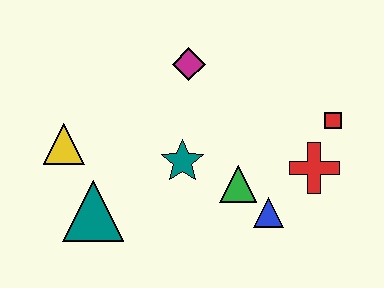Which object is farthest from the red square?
The yellow triangle is farthest from the red square.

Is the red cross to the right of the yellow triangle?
Yes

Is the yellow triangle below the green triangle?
No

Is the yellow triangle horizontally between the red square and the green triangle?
No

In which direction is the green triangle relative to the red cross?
The green triangle is to the left of the red cross.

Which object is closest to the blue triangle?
The green triangle is closest to the blue triangle.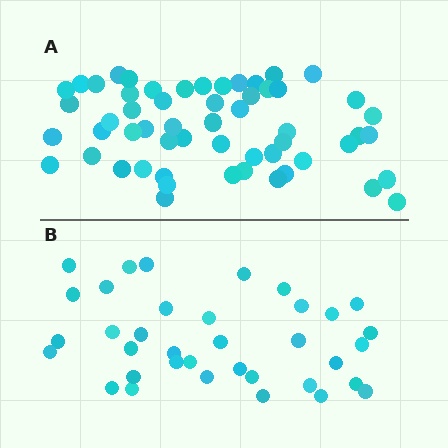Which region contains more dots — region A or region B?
Region A (the top region) has more dots.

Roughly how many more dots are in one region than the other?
Region A has approximately 20 more dots than region B.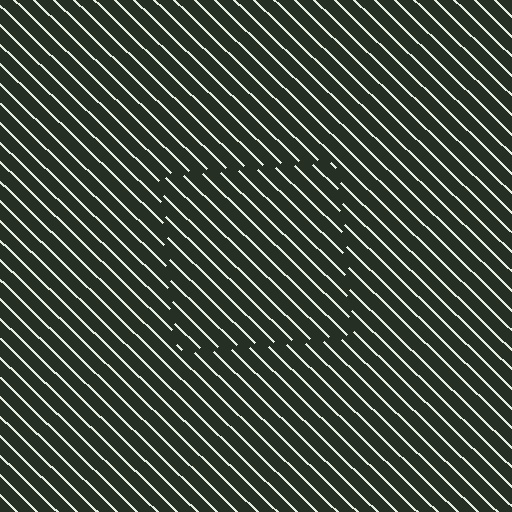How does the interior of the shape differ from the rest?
The interior of the shape contains the same grating, shifted by half a period — the contour is defined by the phase discontinuity where line-ends from the inner and outer gratings abut.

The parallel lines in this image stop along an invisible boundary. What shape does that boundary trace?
An illusory square. The interior of the shape contains the same grating, shifted by half a period — the contour is defined by the phase discontinuity where line-ends from the inner and outer gratings abut.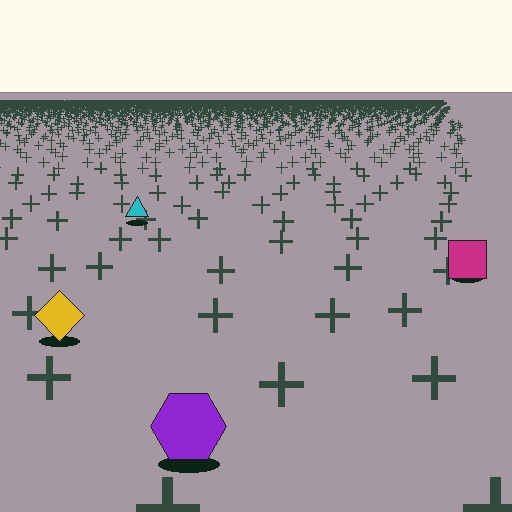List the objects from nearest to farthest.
From nearest to farthest: the purple hexagon, the yellow diamond, the magenta square, the cyan triangle.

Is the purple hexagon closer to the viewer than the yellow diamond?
Yes. The purple hexagon is closer — you can tell from the texture gradient: the ground texture is coarser near it.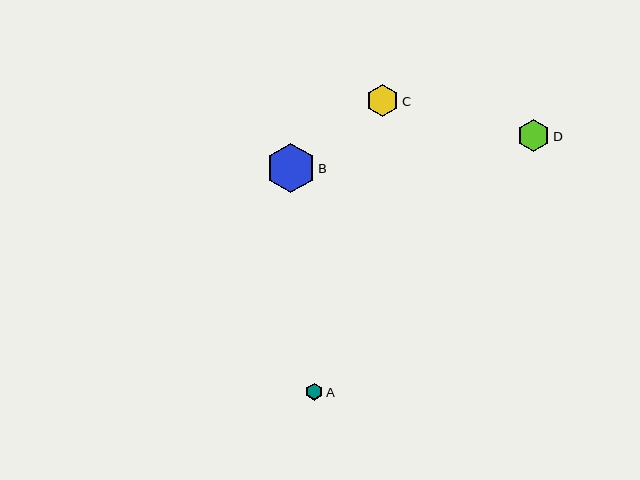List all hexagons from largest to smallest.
From largest to smallest: B, D, C, A.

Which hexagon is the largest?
Hexagon B is the largest with a size of approximately 49 pixels.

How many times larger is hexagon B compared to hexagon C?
Hexagon B is approximately 1.5 times the size of hexagon C.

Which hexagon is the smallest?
Hexagon A is the smallest with a size of approximately 17 pixels.